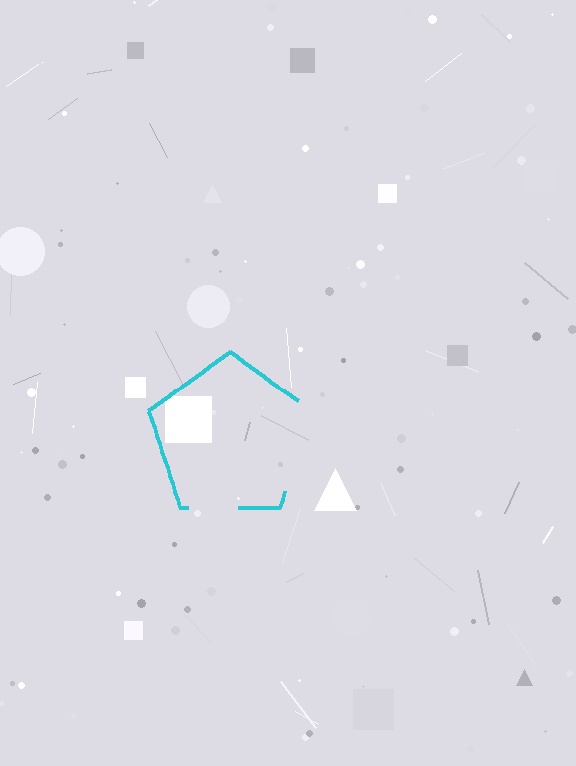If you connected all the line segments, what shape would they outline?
They would outline a pentagon.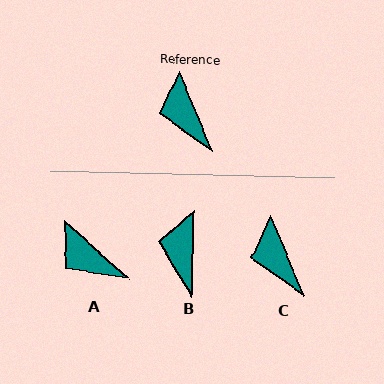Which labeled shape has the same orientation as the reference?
C.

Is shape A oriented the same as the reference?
No, it is off by about 25 degrees.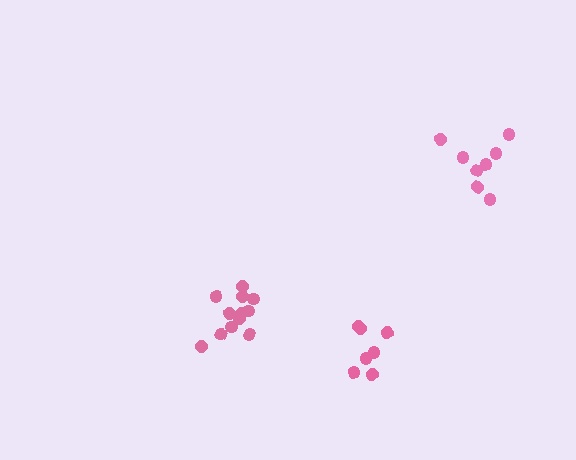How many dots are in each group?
Group 1: 8 dots, Group 2: 12 dots, Group 3: 7 dots (27 total).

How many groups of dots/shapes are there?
There are 3 groups.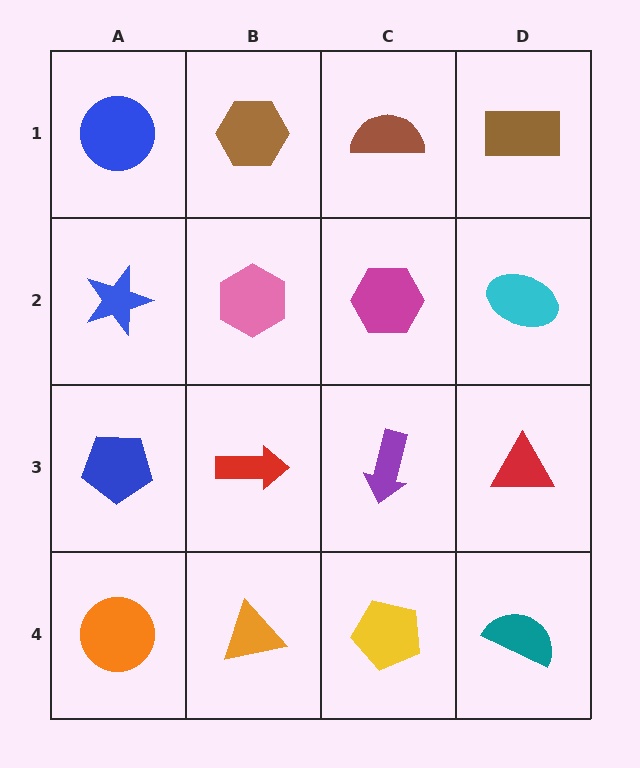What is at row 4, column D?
A teal semicircle.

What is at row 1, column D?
A brown rectangle.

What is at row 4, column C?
A yellow pentagon.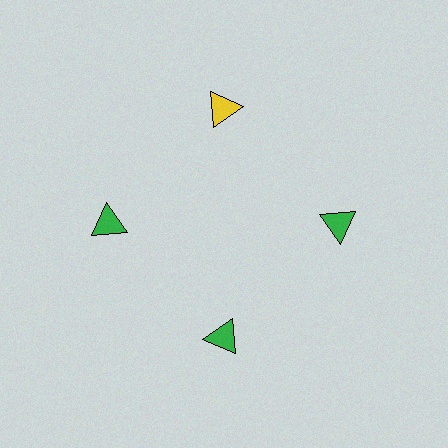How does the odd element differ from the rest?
It has a different color: yellow instead of green.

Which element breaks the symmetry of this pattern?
The yellow triangle at roughly the 12 o'clock position breaks the symmetry. All other shapes are green triangles.